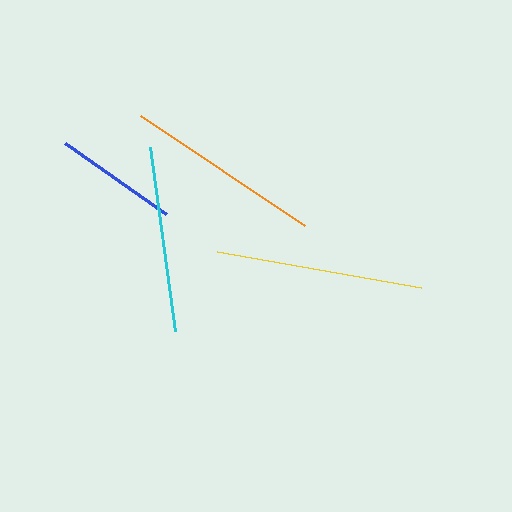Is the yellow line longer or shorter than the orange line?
The yellow line is longer than the orange line.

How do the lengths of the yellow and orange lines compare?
The yellow and orange lines are approximately the same length.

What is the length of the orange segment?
The orange segment is approximately 197 pixels long.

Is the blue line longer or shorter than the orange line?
The orange line is longer than the blue line.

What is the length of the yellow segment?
The yellow segment is approximately 207 pixels long.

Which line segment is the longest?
The yellow line is the longest at approximately 207 pixels.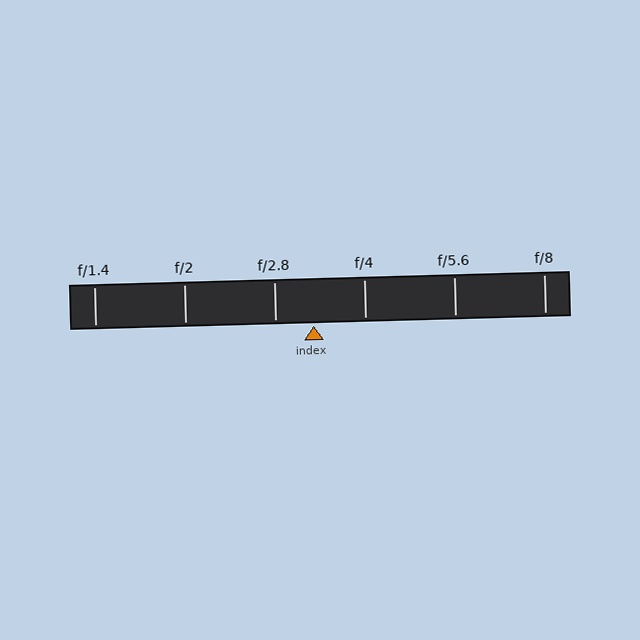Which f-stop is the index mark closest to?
The index mark is closest to f/2.8.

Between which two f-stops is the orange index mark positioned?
The index mark is between f/2.8 and f/4.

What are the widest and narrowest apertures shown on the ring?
The widest aperture shown is f/1.4 and the narrowest is f/8.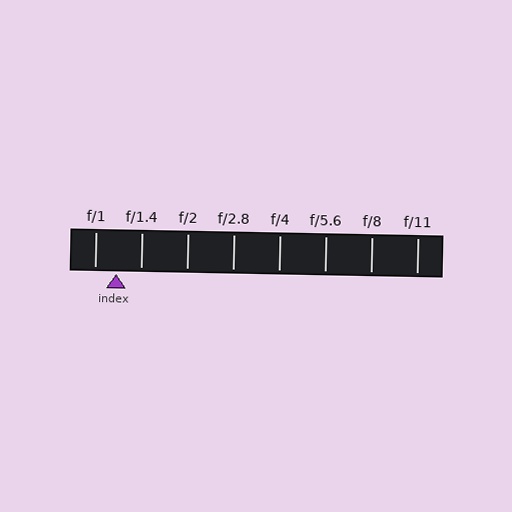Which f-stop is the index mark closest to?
The index mark is closest to f/1.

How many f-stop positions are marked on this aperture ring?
There are 8 f-stop positions marked.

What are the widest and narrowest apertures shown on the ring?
The widest aperture shown is f/1 and the narrowest is f/11.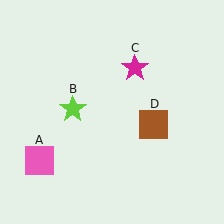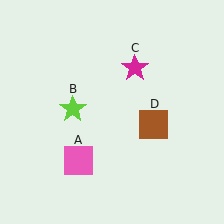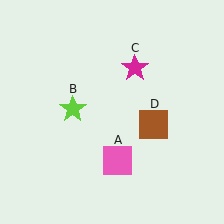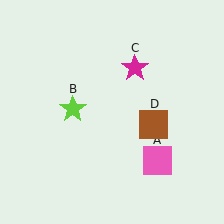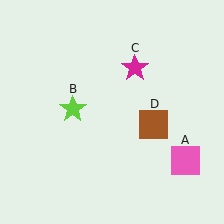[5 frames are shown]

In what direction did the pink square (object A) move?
The pink square (object A) moved right.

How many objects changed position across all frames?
1 object changed position: pink square (object A).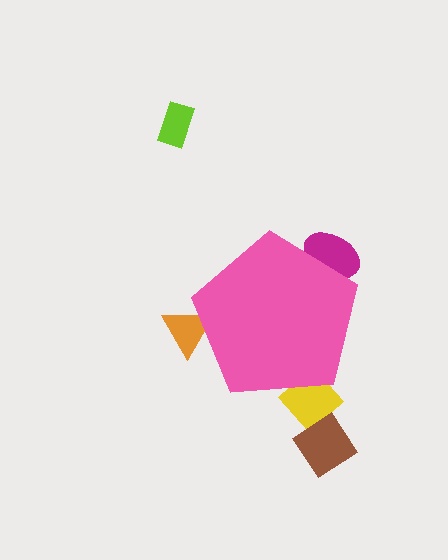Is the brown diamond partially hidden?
No, the brown diamond is fully visible.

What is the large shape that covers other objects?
A pink pentagon.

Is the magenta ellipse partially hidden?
Yes, the magenta ellipse is partially hidden behind the pink pentagon.